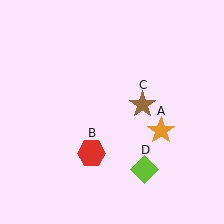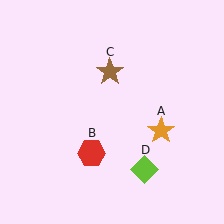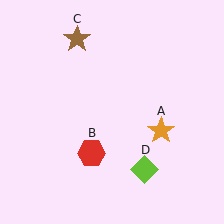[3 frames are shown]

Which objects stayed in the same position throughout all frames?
Orange star (object A) and red hexagon (object B) and lime diamond (object D) remained stationary.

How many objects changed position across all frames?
1 object changed position: brown star (object C).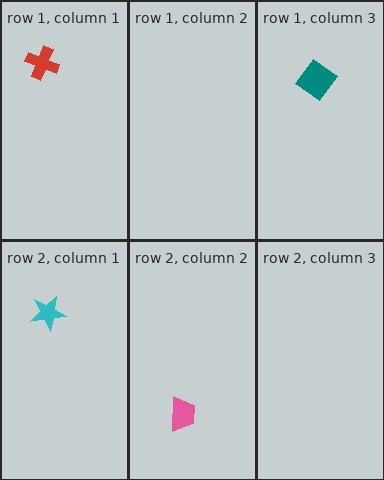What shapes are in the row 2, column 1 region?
The cyan star.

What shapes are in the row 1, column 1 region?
The red cross.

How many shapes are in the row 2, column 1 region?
1.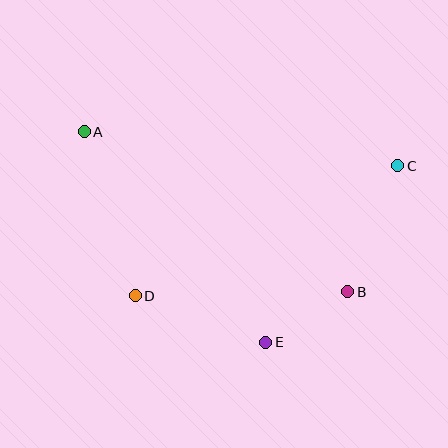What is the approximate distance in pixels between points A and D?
The distance between A and D is approximately 172 pixels.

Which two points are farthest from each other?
Points A and C are farthest from each other.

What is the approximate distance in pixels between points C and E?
The distance between C and E is approximately 220 pixels.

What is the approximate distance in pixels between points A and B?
The distance between A and B is approximately 308 pixels.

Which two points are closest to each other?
Points B and E are closest to each other.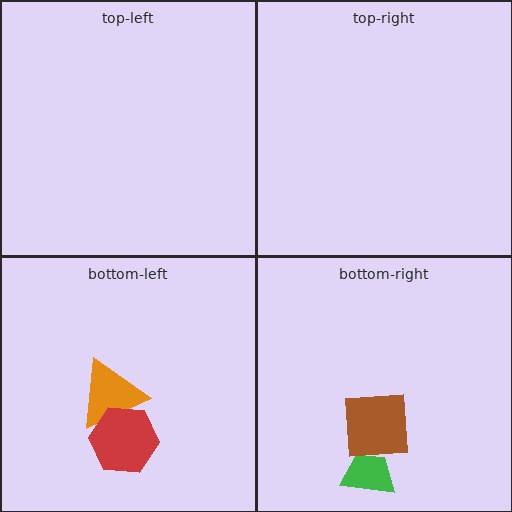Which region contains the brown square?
The bottom-right region.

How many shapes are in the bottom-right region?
2.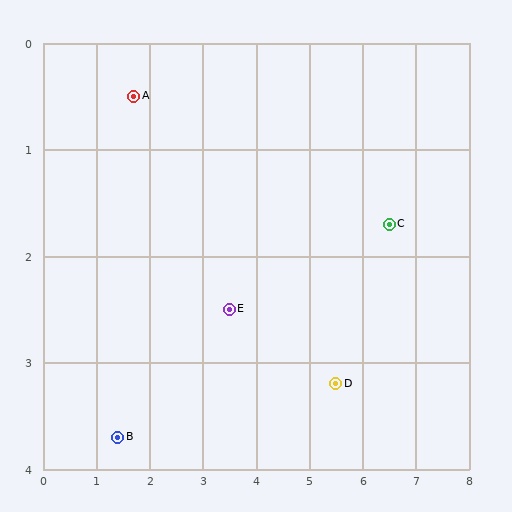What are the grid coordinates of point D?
Point D is at approximately (5.5, 3.2).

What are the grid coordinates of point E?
Point E is at approximately (3.5, 2.5).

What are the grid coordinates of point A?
Point A is at approximately (1.7, 0.5).